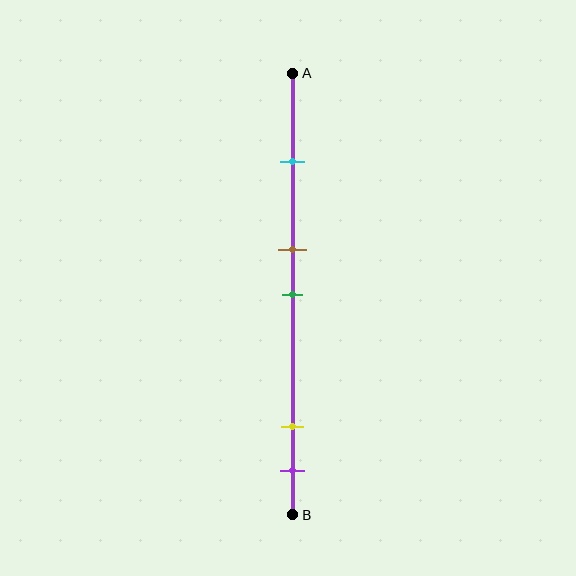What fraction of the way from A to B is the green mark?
The green mark is approximately 50% (0.5) of the way from A to B.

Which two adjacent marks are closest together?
The brown and green marks are the closest adjacent pair.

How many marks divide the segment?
There are 5 marks dividing the segment.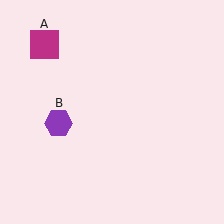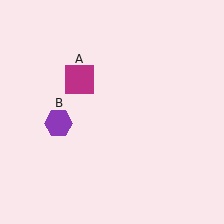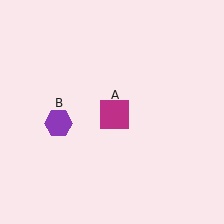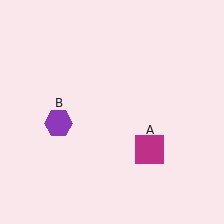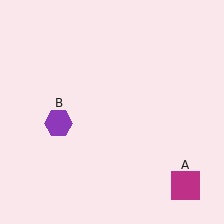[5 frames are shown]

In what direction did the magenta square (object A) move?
The magenta square (object A) moved down and to the right.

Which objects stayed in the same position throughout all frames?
Purple hexagon (object B) remained stationary.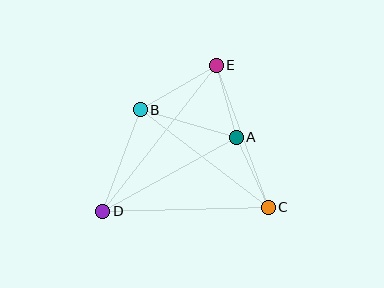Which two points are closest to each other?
Points A and E are closest to each other.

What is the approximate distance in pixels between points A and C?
The distance between A and C is approximately 77 pixels.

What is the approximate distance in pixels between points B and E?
The distance between B and E is approximately 88 pixels.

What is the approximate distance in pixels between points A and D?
The distance between A and D is approximately 153 pixels.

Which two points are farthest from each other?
Points D and E are farthest from each other.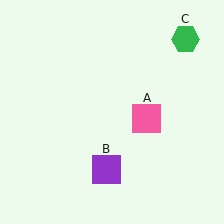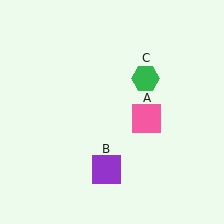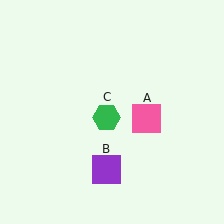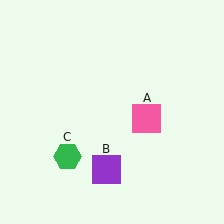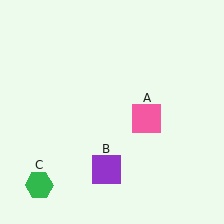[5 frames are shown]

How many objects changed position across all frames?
1 object changed position: green hexagon (object C).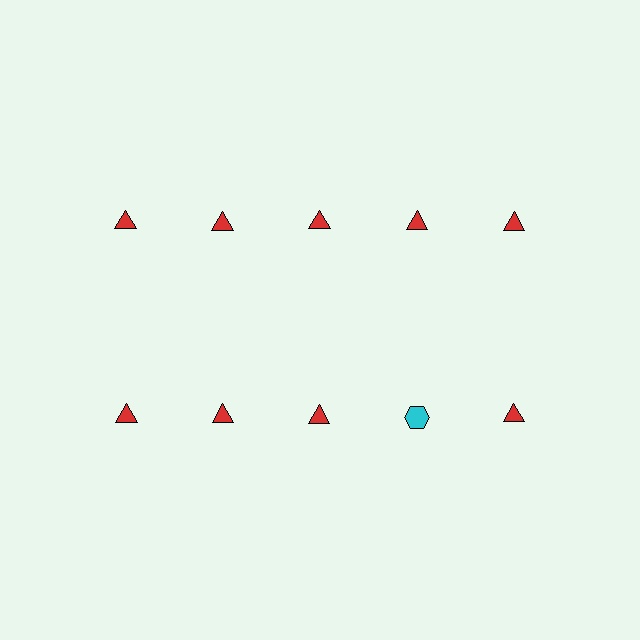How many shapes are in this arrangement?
There are 10 shapes arranged in a grid pattern.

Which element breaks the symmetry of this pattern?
The cyan hexagon in the second row, second from right column breaks the symmetry. All other shapes are red triangles.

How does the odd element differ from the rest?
It differs in both color (cyan instead of red) and shape (hexagon instead of triangle).